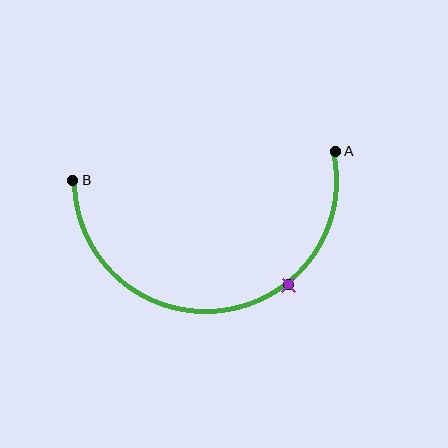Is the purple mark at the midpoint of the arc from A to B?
No. The purple mark lies on the arc but is closer to endpoint A. The arc midpoint would be at the point on the curve equidistant along the arc from both A and B.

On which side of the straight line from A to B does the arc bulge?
The arc bulges below the straight line connecting A and B.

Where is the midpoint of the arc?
The arc midpoint is the point on the curve farthest from the straight line joining A and B. It sits below that line.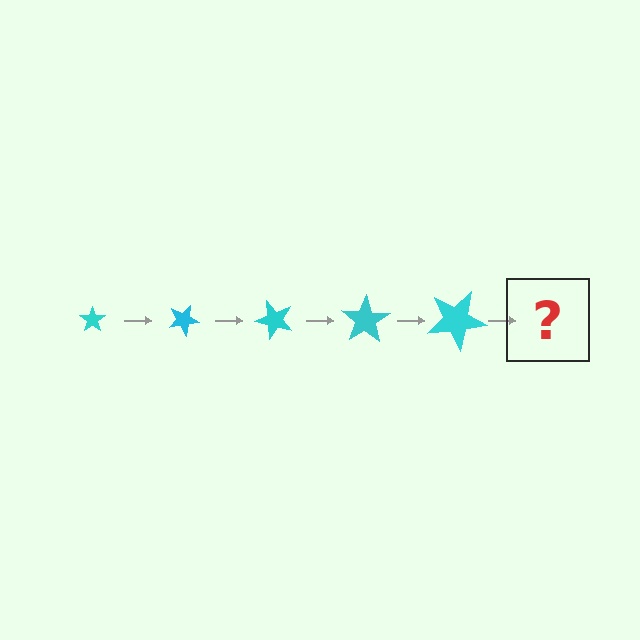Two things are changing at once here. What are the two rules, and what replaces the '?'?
The two rules are that the star grows larger each step and it rotates 25 degrees each step. The '?' should be a star, larger than the previous one and rotated 125 degrees from the start.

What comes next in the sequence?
The next element should be a star, larger than the previous one and rotated 125 degrees from the start.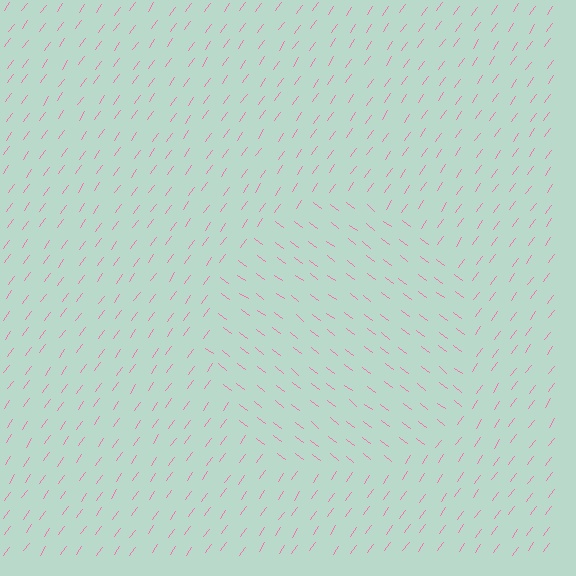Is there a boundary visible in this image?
Yes, there is a texture boundary formed by a change in line orientation.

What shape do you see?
I see a circle.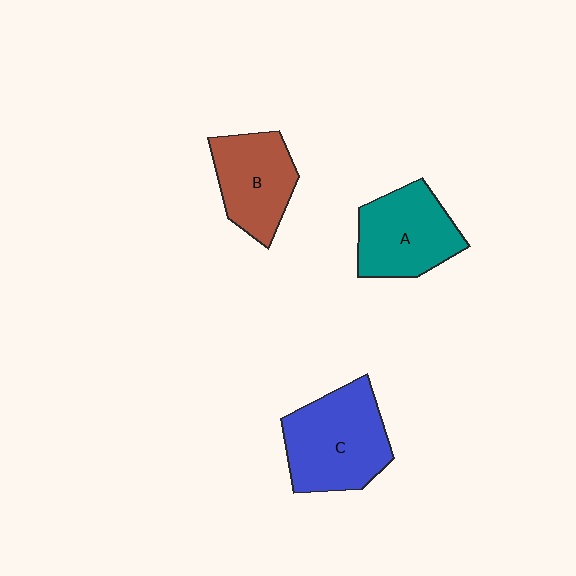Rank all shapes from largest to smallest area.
From largest to smallest: C (blue), A (teal), B (brown).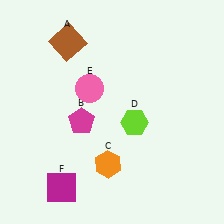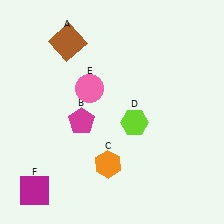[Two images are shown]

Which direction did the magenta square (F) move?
The magenta square (F) moved left.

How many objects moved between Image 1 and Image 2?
1 object moved between the two images.